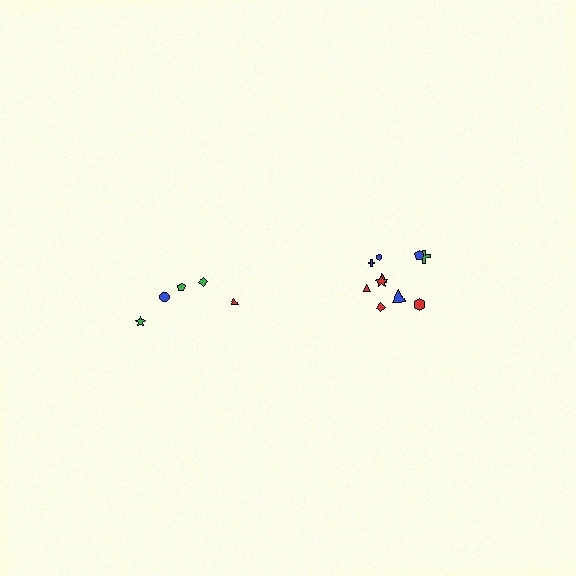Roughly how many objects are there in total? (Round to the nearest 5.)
Roughly 15 objects in total.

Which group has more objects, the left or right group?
The right group.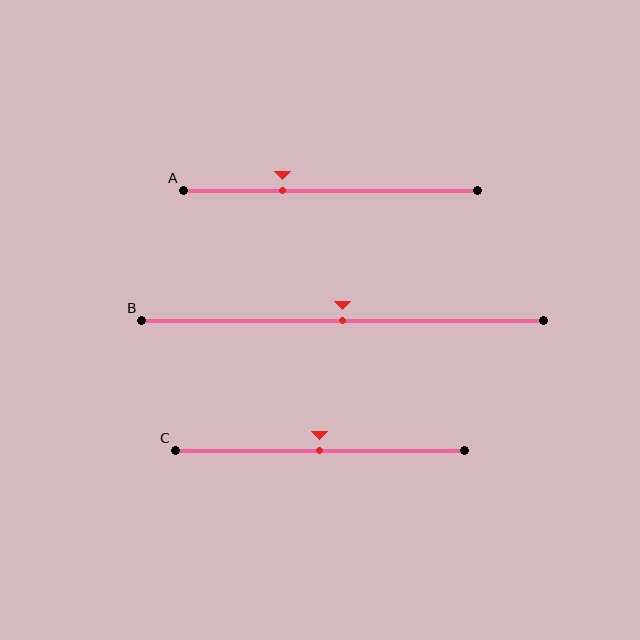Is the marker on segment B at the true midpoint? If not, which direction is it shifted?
Yes, the marker on segment B is at the true midpoint.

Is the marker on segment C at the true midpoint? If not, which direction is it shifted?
Yes, the marker on segment C is at the true midpoint.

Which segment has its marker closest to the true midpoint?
Segment B has its marker closest to the true midpoint.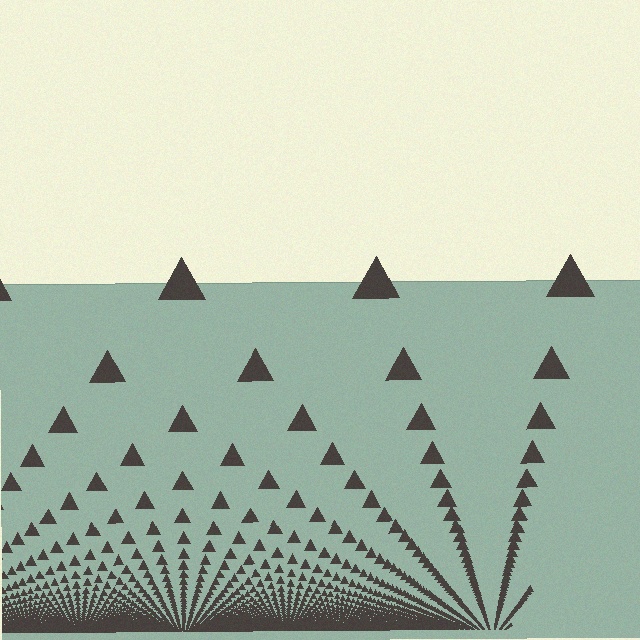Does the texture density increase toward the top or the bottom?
Density increases toward the bottom.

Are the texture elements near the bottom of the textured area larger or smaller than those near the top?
Smaller. The gradient is inverted — elements near the bottom are smaller and denser.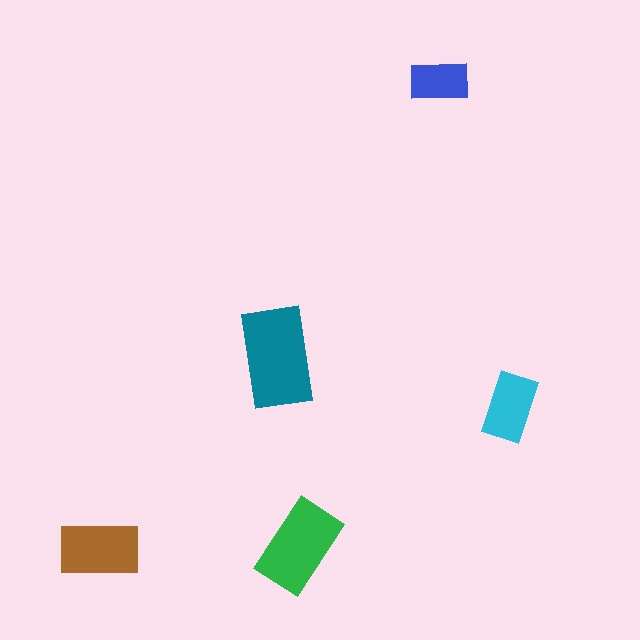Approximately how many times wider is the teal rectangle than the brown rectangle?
About 1.5 times wider.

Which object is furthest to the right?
The cyan rectangle is rightmost.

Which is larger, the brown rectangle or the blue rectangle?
The brown one.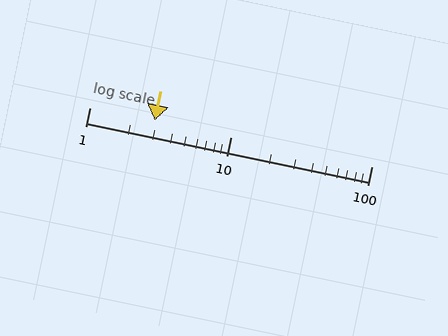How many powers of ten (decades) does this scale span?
The scale spans 2 decades, from 1 to 100.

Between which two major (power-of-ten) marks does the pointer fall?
The pointer is between 1 and 10.